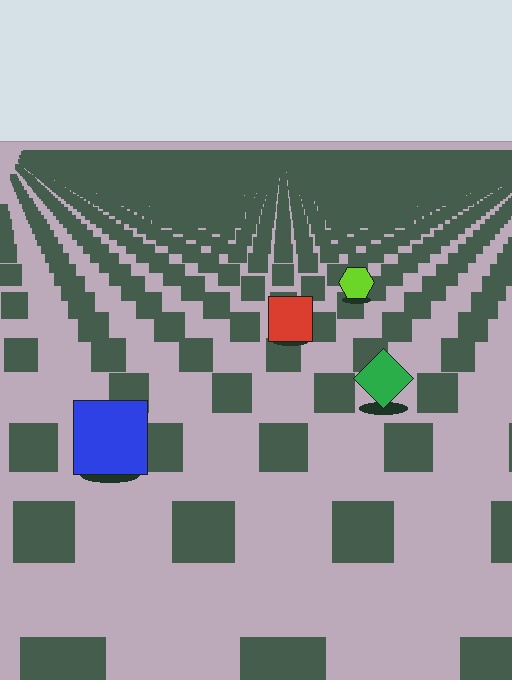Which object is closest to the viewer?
The blue square is closest. The texture marks near it are larger and more spread out.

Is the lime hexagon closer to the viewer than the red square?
No. The red square is closer — you can tell from the texture gradient: the ground texture is coarser near it.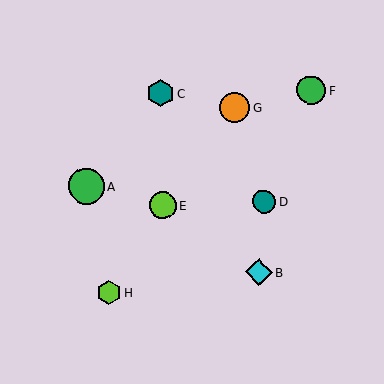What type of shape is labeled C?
Shape C is a teal hexagon.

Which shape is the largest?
The green circle (labeled A) is the largest.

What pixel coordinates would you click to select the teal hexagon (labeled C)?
Click at (160, 93) to select the teal hexagon C.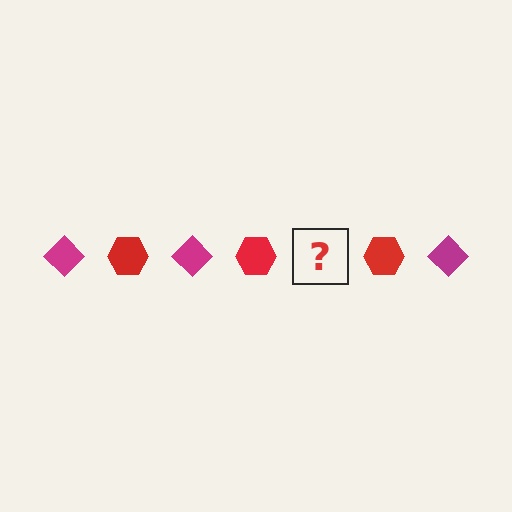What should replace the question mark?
The question mark should be replaced with a magenta diamond.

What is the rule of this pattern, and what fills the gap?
The rule is that the pattern alternates between magenta diamond and red hexagon. The gap should be filled with a magenta diamond.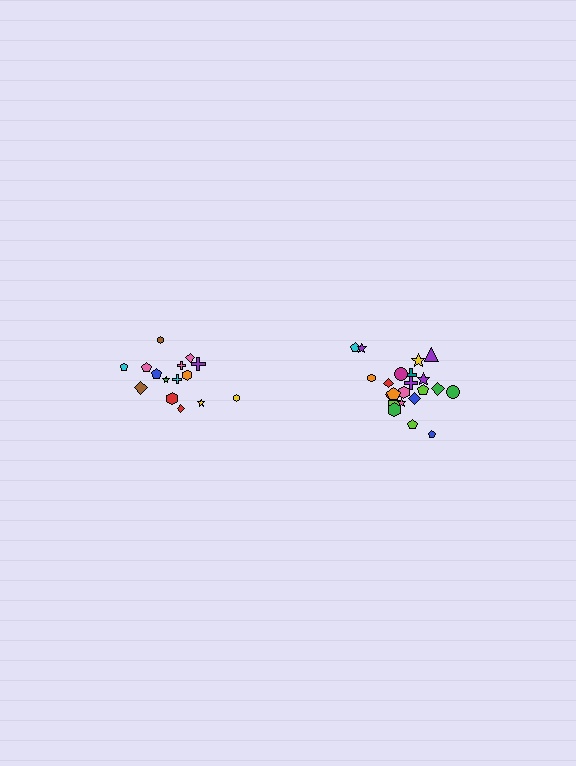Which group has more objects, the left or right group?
The right group.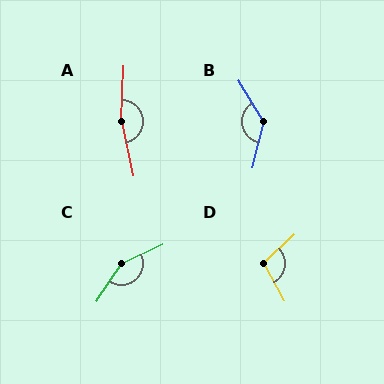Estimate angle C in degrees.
Approximately 149 degrees.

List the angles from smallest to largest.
D (105°), B (135°), C (149°), A (165°).